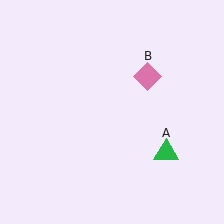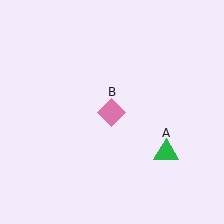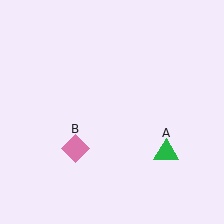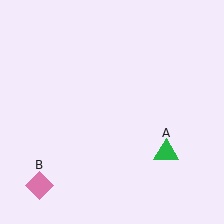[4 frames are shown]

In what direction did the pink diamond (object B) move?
The pink diamond (object B) moved down and to the left.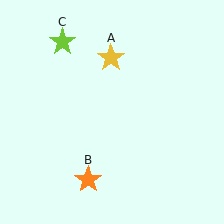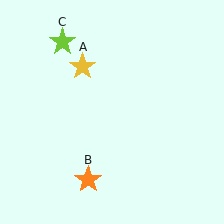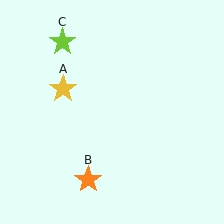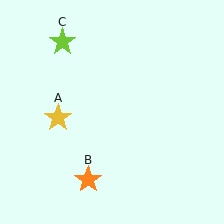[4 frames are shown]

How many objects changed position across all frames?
1 object changed position: yellow star (object A).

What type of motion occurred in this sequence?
The yellow star (object A) rotated counterclockwise around the center of the scene.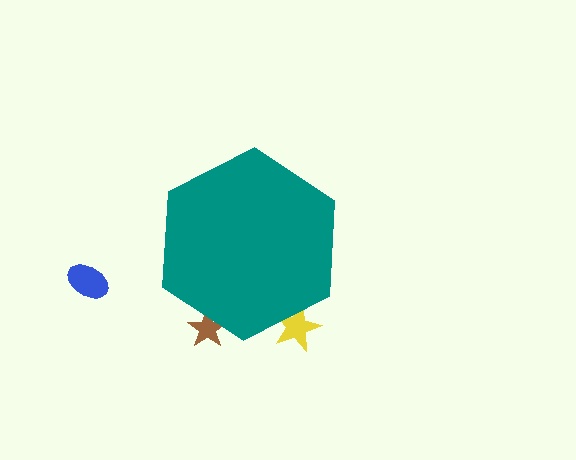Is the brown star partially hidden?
Yes, the brown star is partially hidden behind the teal hexagon.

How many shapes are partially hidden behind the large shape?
2 shapes are partially hidden.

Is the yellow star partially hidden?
Yes, the yellow star is partially hidden behind the teal hexagon.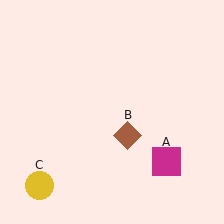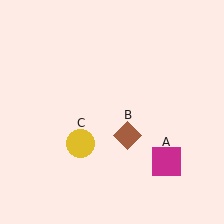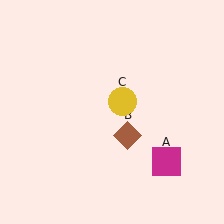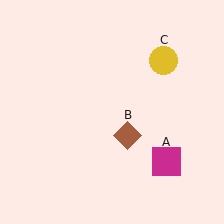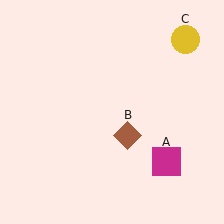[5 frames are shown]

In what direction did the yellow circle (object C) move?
The yellow circle (object C) moved up and to the right.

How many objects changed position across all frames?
1 object changed position: yellow circle (object C).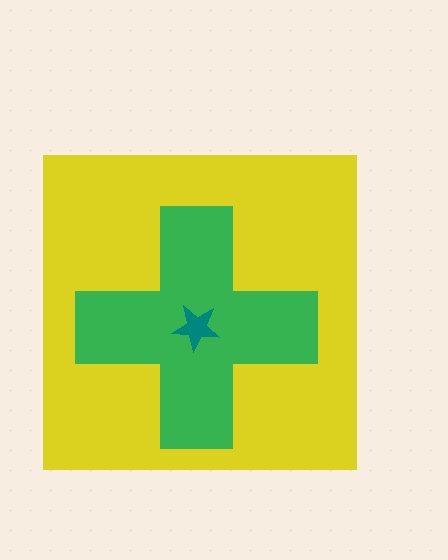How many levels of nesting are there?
3.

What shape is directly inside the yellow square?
The green cross.